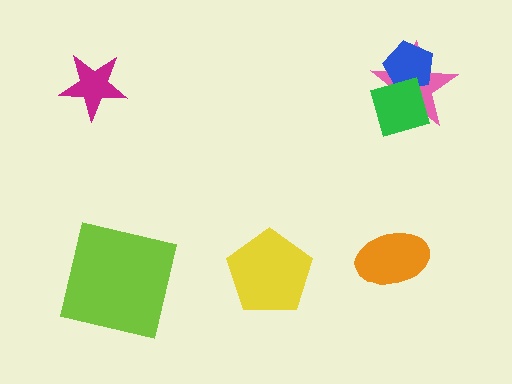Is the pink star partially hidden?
Yes, it is partially covered by another shape.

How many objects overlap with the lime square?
0 objects overlap with the lime square.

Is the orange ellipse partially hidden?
No, no other shape covers it.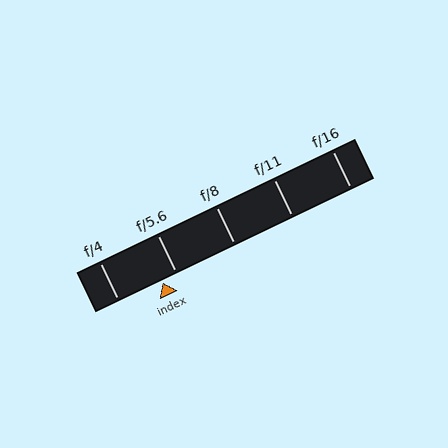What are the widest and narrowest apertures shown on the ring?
The widest aperture shown is f/4 and the narrowest is f/16.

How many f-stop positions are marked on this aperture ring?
There are 5 f-stop positions marked.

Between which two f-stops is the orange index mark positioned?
The index mark is between f/4 and f/5.6.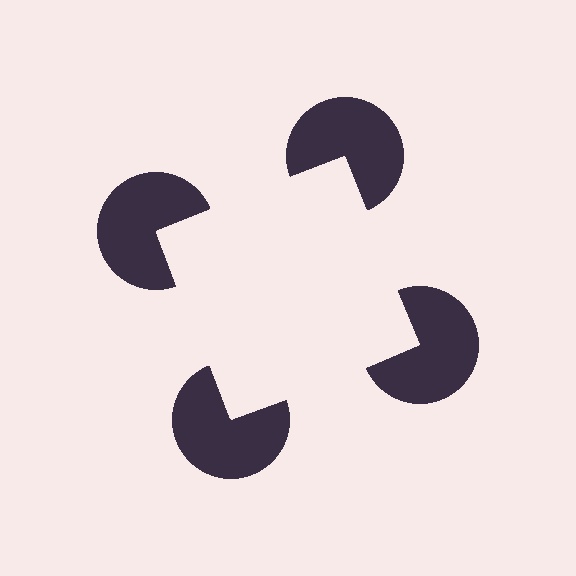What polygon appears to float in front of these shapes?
An illusory square — its edges are inferred from the aligned wedge cuts in the pac-man discs, not physically drawn.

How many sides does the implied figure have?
4 sides.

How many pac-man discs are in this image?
There are 4 — one at each vertex of the illusory square.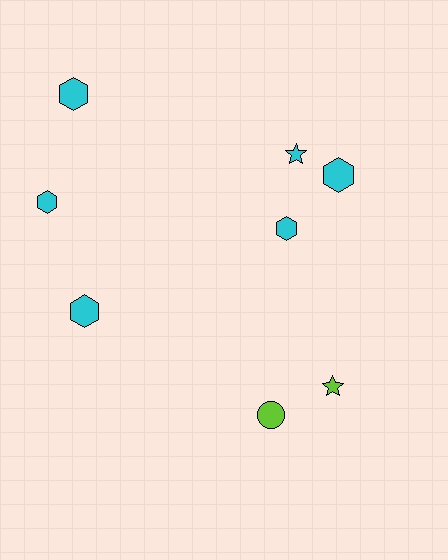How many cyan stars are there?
There is 1 cyan star.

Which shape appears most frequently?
Hexagon, with 5 objects.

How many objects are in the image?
There are 8 objects.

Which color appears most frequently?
Cyan, with 6 objects.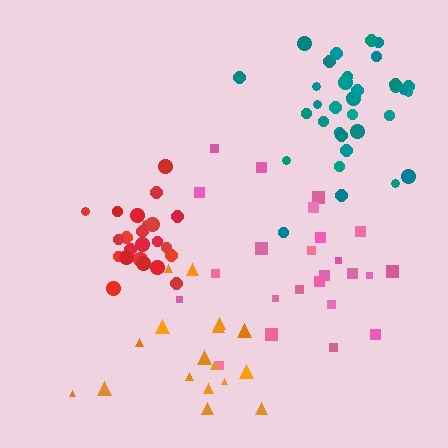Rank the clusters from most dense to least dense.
red, teal, orange, pink.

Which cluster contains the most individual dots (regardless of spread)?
Teal (33).